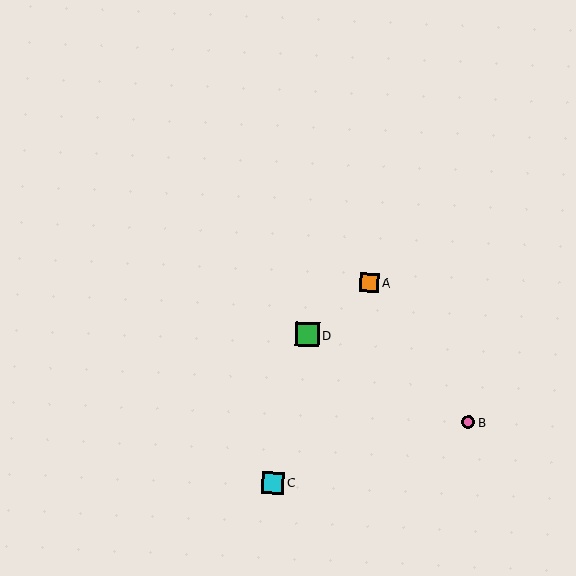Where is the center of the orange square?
The center of the orange square is at (369, 283).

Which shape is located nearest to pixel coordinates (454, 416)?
The pink circle (labeled B) at (468, 422) is nearest to that location.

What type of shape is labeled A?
Shape A is an orange square.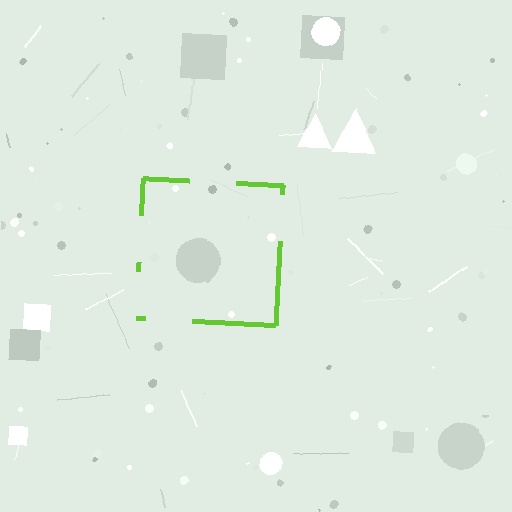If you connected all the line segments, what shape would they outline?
They would outline a square.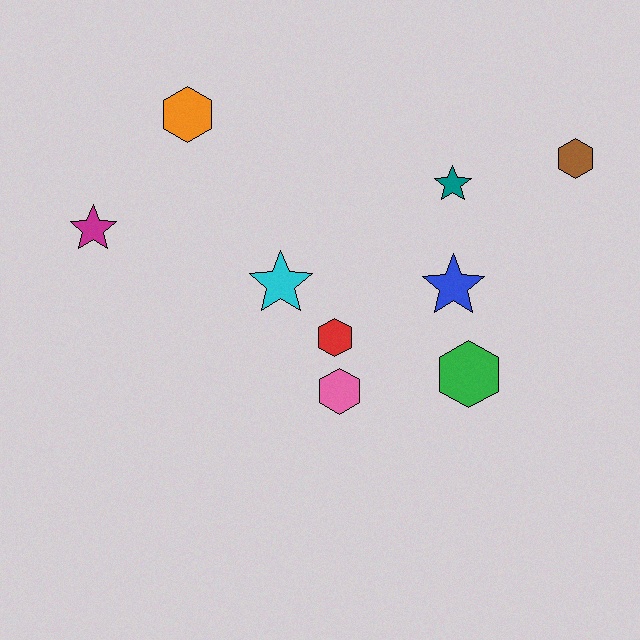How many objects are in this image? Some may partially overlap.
There are 9 objects.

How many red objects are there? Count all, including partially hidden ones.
There is 1 red object.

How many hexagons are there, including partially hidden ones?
There are 5 hexagons.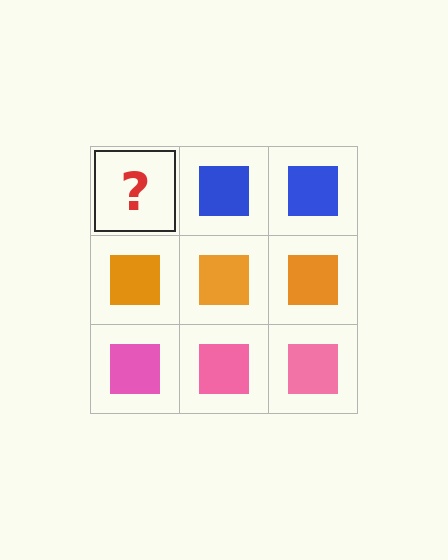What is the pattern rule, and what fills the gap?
The rule is that each row has a consistent color. The gap should be filled with a blue square.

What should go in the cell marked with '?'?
The missing cell should contain a blue square.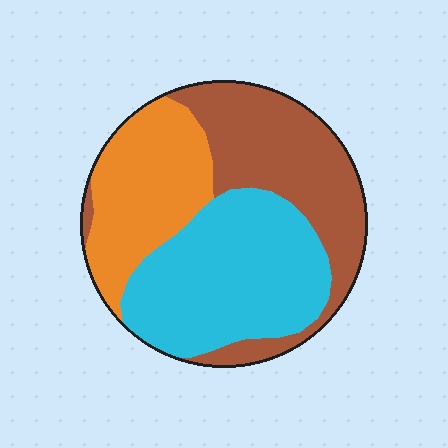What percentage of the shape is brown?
Brown covers 35% of the shape.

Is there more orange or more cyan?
Cyan.